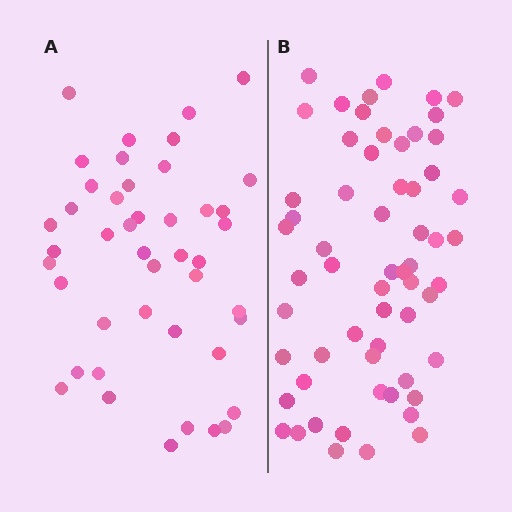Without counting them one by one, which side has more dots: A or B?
Region B (the right region) has more dots.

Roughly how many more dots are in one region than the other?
Region B has approximately 15 more dots than region A.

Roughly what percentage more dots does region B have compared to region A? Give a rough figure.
About 35% more.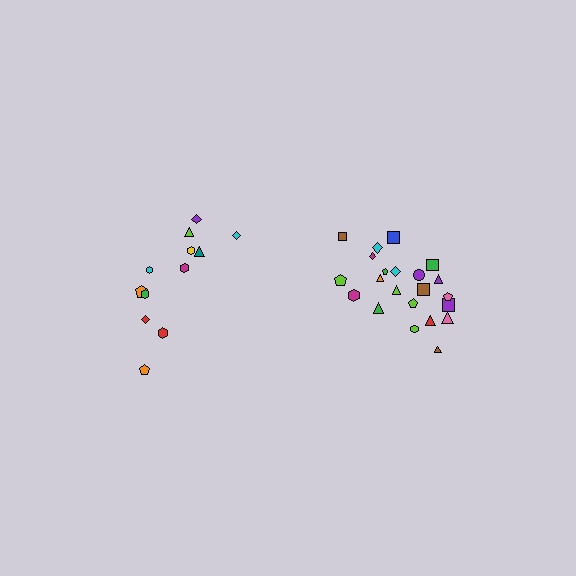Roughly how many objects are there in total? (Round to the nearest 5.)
Roughly 35 objects in total.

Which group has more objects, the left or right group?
The right group.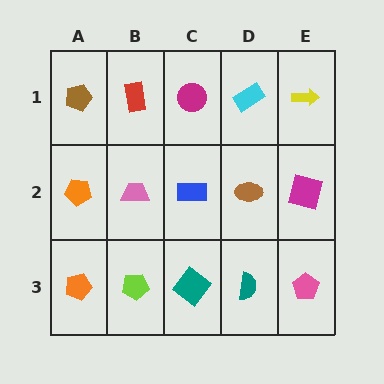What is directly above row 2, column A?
A brown pentagon.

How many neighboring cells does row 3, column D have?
3.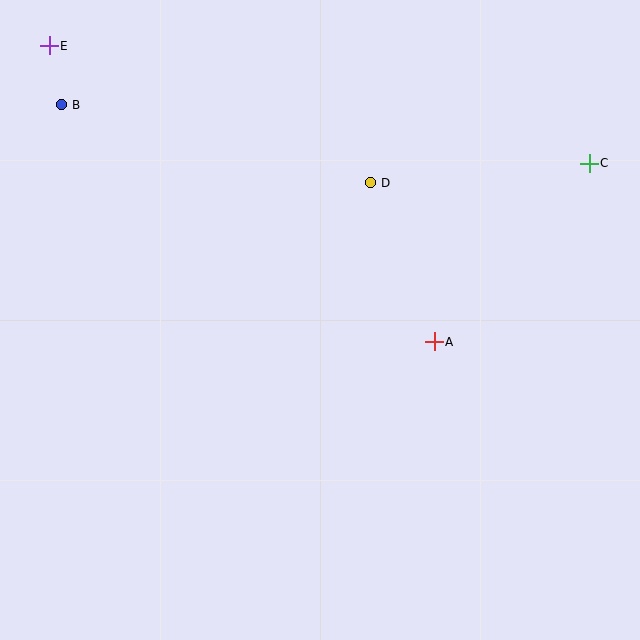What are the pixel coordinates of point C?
Point C is at (589, 163).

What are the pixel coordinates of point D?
Point D is at (370, 183).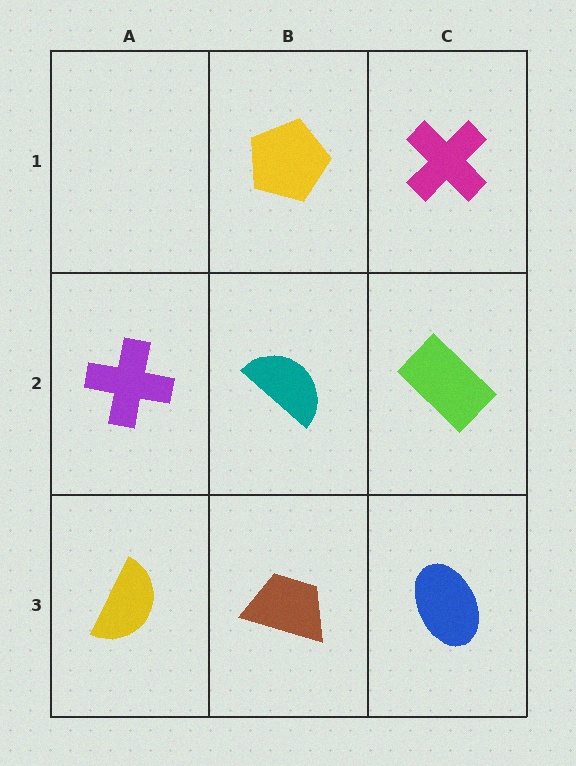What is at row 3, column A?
A yellow semicircle.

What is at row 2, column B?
A teal semicircle.